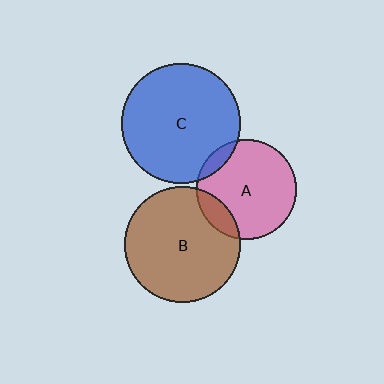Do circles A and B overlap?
Yes.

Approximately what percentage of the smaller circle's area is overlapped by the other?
Approximately 15%.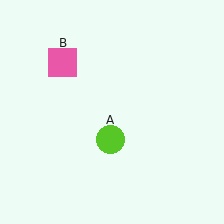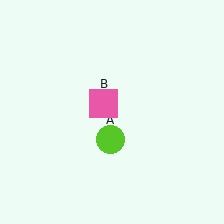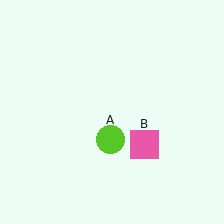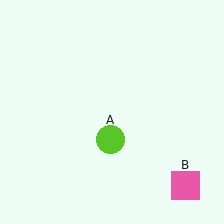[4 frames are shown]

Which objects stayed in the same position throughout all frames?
Lime circle (object A) remained stationary.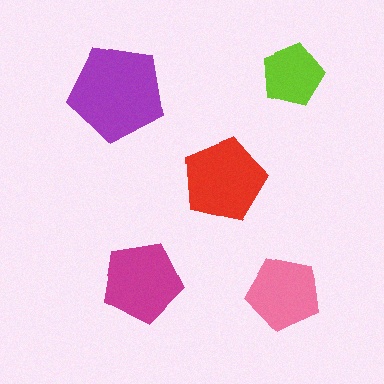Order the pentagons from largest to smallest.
the purple one, the red one, the magenta one, the pink one, the lime one.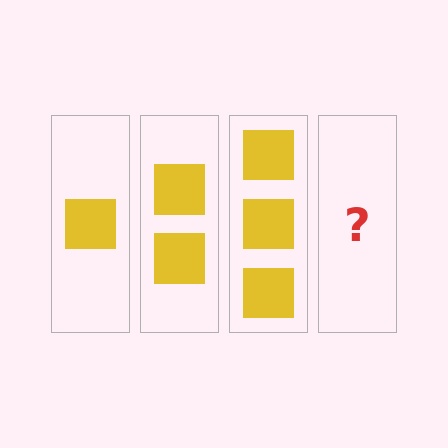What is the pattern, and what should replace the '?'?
The pattern is that each step adds one more square. The '?' should be 4 squares.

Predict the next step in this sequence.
The next step is 4 squares.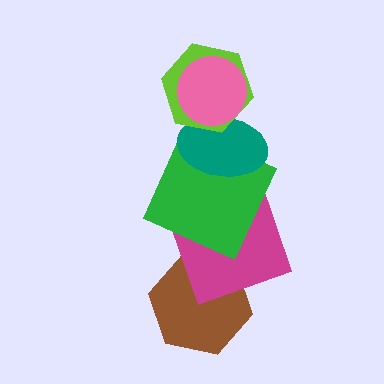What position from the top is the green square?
The green square is 4th from the top.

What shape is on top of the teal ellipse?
The lime hexagon is on top of the teal ellipse.